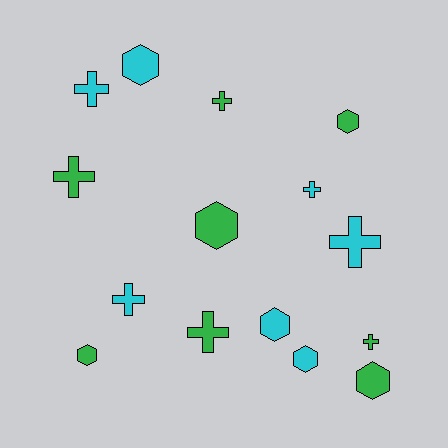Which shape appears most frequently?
Cross, with 8 objects.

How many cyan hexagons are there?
There are 3 cyan hexagons.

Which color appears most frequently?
Green, with 8 objects.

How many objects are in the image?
There are 15 objects.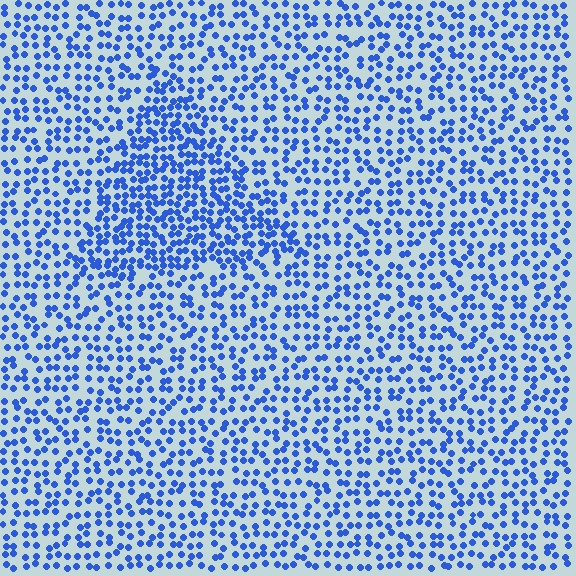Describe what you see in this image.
The image contains small blue elements arranged at two different densities. A triangle-shaped region is visible where the elements are more densely packed than the surrounding area.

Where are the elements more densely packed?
The elements are more densely packed inside the triangle boundary.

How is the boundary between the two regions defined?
The boundary is defined by a change in element density (approximately 1.7x ratio). All elements are the same color, size, and shape.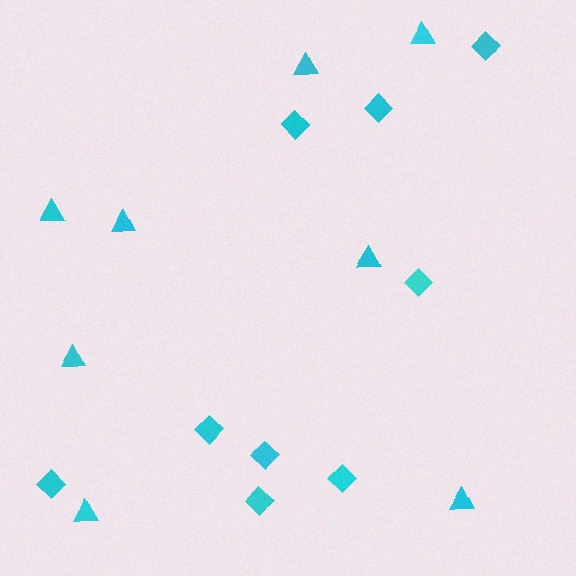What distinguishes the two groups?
There are 2 groups: one group of diamonds (9) and one group of triangles (8).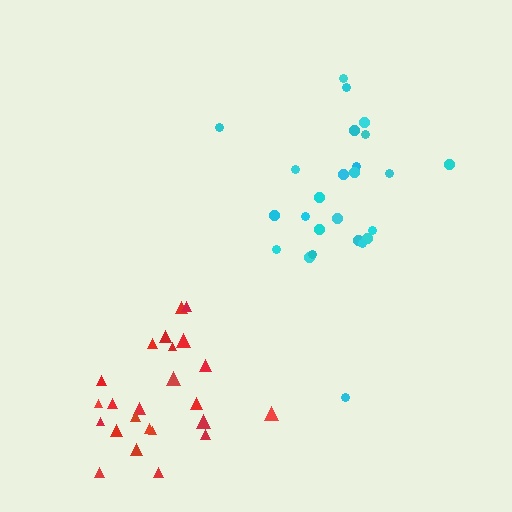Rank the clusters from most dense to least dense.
red, cyan.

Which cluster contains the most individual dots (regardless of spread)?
Cyan (25).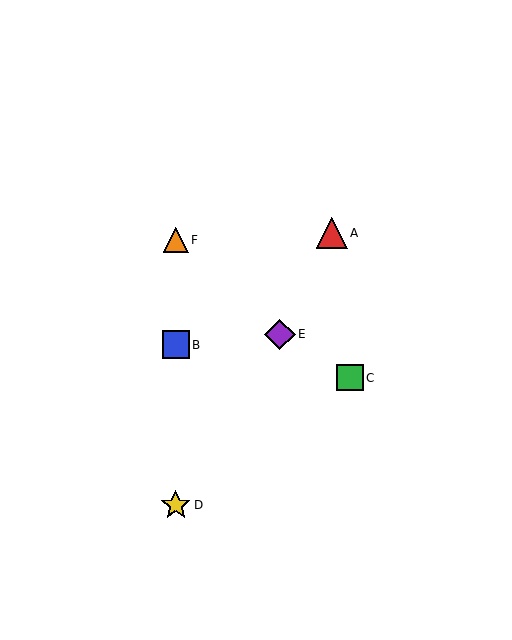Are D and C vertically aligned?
No, D is at x≈176 and C is at x≈350.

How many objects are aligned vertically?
3 objects (B, D, F) are aligned vertically.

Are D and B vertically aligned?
Yes, both are at x≈176.